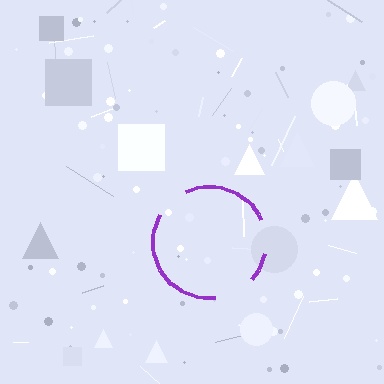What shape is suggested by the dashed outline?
The dashed outline suggests a circle.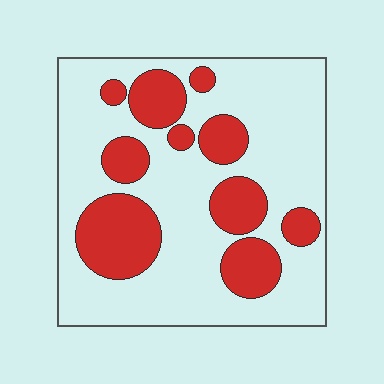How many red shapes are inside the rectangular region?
10.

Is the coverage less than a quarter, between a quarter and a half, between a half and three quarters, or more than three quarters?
Between a quarter and a half.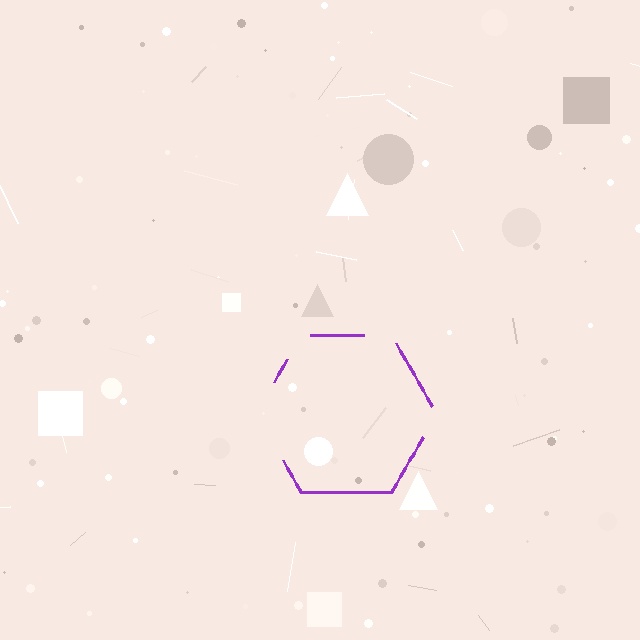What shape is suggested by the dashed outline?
The dashed outline suggests a hexagon.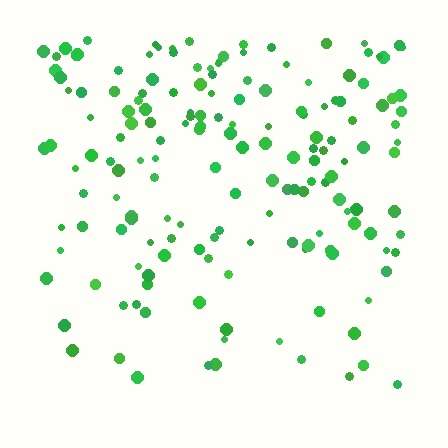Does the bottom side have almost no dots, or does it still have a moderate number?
Still a moderate number, just noticeably fewer than the top.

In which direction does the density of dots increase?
From bottom to top, with the top side densest.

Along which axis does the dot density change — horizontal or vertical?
Vertical.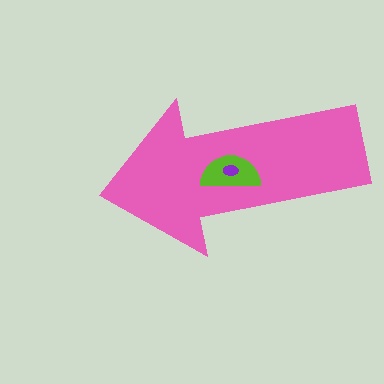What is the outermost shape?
The pink arrow.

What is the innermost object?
The purple ellipse.